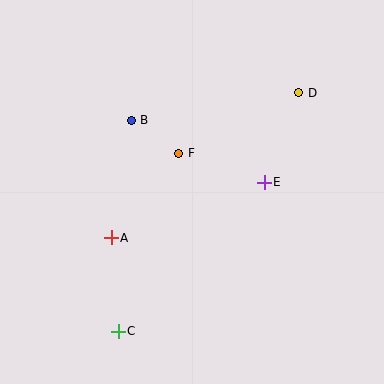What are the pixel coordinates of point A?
Point A is at (111, 238).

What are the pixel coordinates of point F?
Point F is at (179, 153).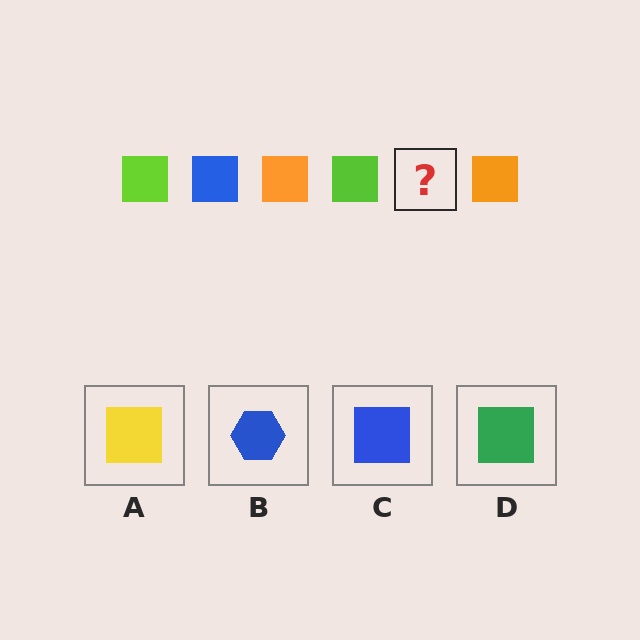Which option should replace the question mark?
Option C.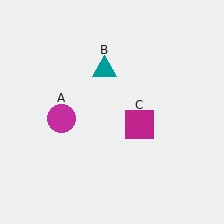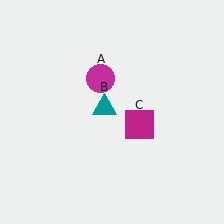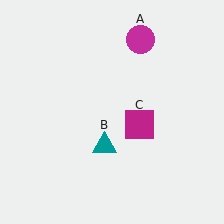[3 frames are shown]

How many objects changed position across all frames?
2 objects changed position: magenta circle (object A), teal triangle (object B).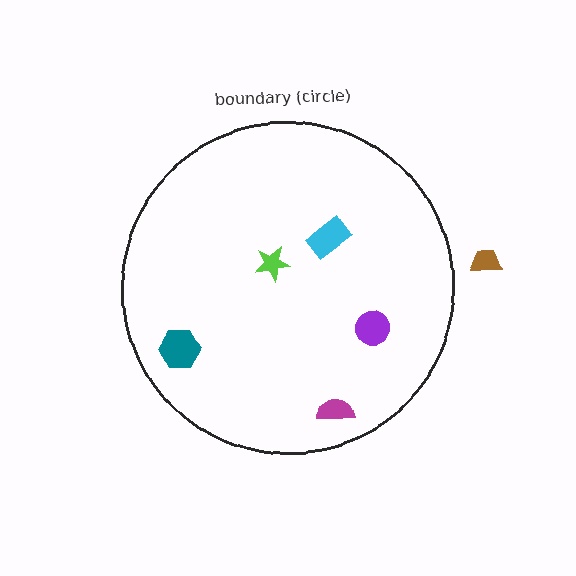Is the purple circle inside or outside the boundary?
Inside.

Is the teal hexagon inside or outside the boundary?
Inside.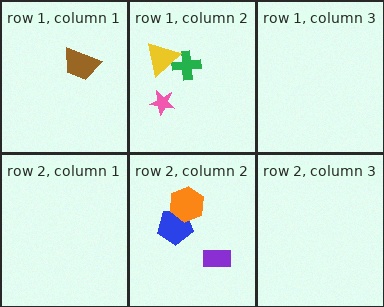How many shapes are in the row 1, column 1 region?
1.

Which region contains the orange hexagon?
The row 2, column 2 region.